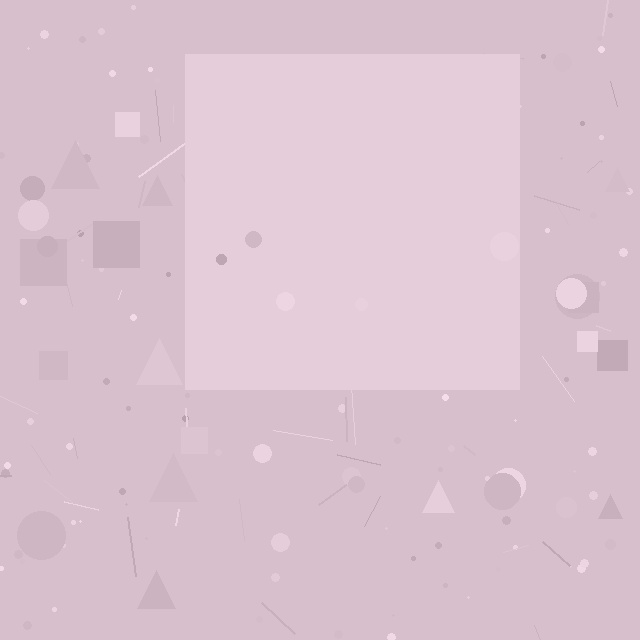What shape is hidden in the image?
A square is hidden in the image.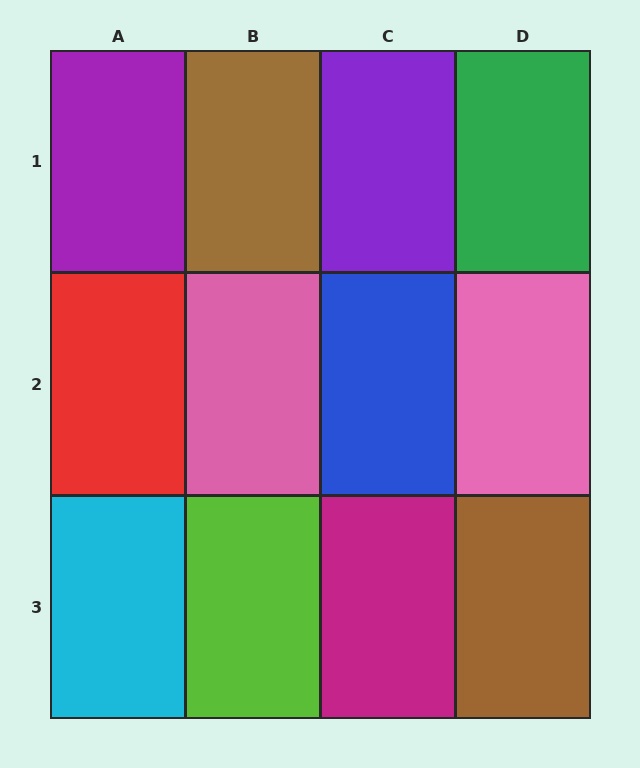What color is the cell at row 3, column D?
Brown.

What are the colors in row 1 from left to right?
Purple, brown, purple, green.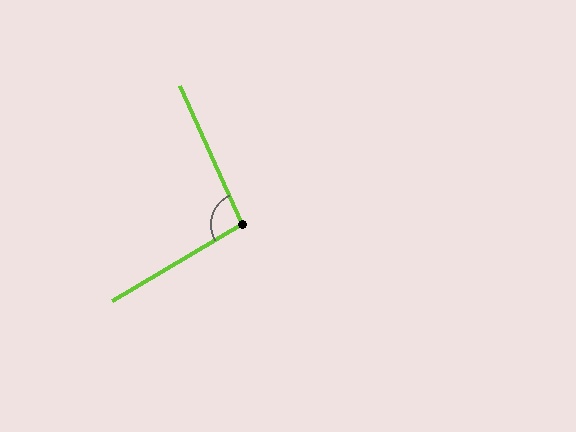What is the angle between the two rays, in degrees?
Approximately 97 degrees.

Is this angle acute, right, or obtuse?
It is obtuse.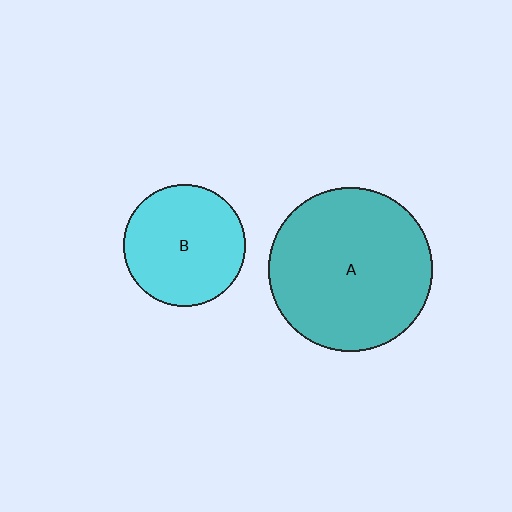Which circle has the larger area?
Circle A (teal).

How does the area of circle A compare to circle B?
Approximately 1.8 times.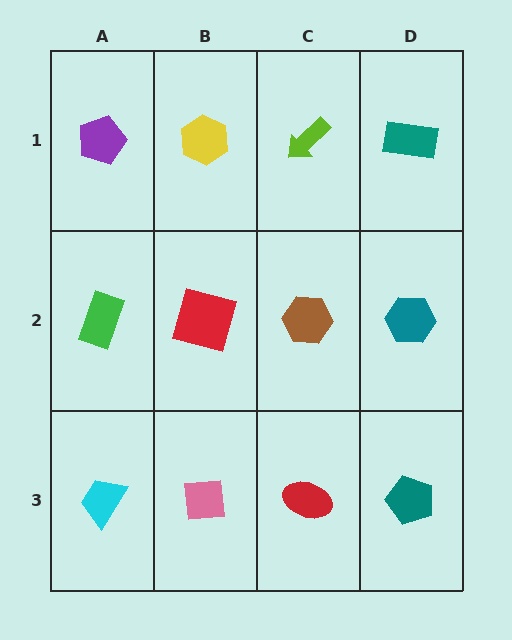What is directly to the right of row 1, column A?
A yellow hexagon.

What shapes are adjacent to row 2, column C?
A lime arrow (row 1, column C), a red ellipse (row 3, column C), a red square (row 2, column B), a teal hexagon (row 2, column D).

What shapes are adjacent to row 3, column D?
A teal hexagon (row 2, column D), a red ellipse (row 3, column C).